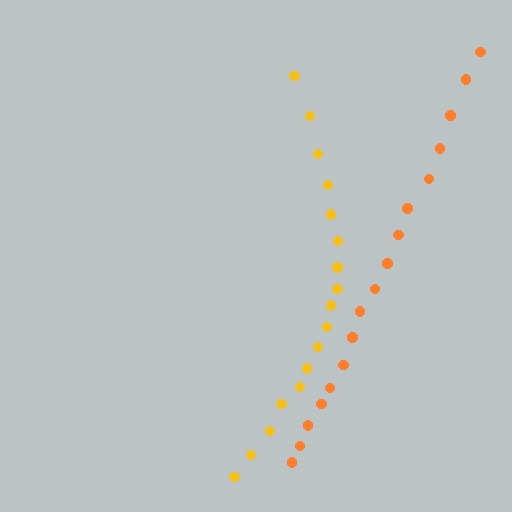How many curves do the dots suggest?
There are 2 distinct paths.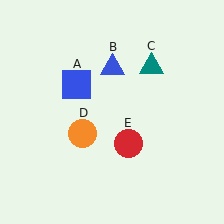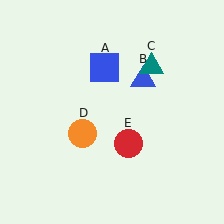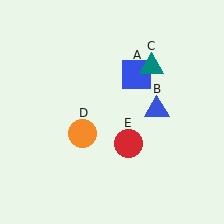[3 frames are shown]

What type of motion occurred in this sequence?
The blue square (object A), blue triangle (object B) rotated clockwise around the center of the scene.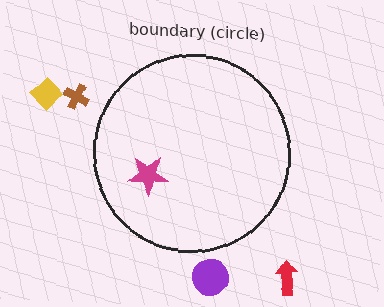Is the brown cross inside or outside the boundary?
Outside.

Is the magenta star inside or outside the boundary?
Inside.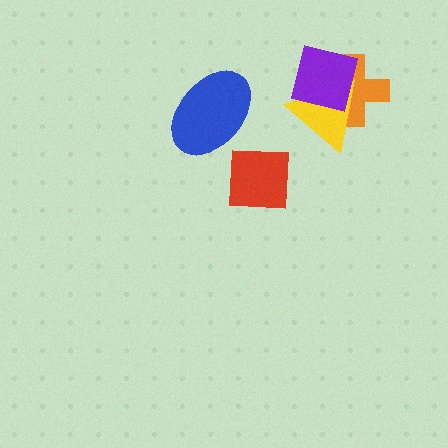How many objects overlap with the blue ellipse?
0 objects overlap with the blue ellipse.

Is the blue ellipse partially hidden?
No, no other shape covers it.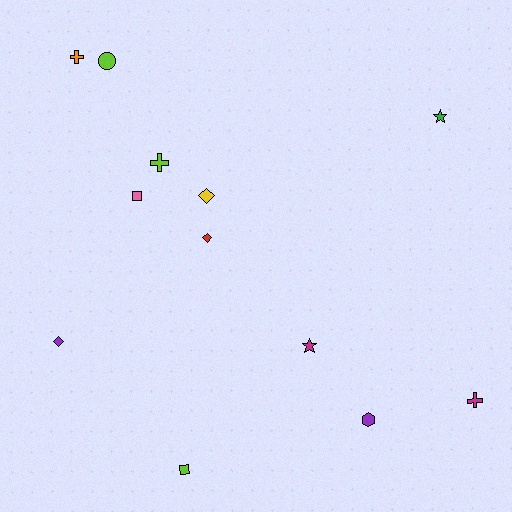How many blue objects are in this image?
There are no blue objects.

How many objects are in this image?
There are 12 objects.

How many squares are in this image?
There are 2 squares.